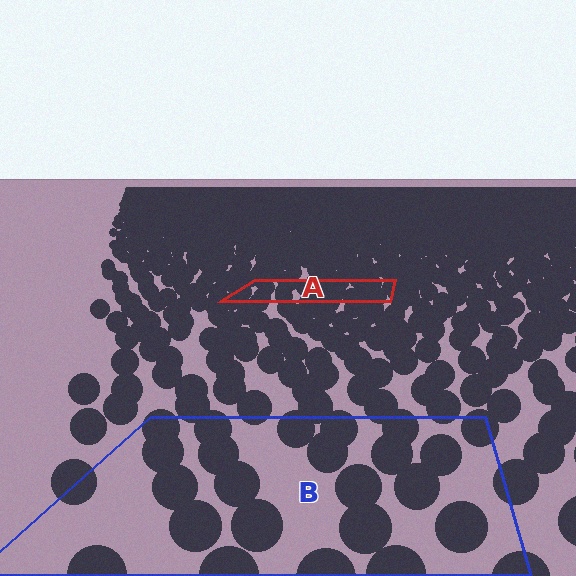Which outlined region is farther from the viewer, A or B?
Region A is farther from the viewer — the texture elements inside it appear smaller and more densely packed.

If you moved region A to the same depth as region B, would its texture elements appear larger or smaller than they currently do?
They would appear larger. At a closer depth, the same texture elements are projected at a bigger on-screen size.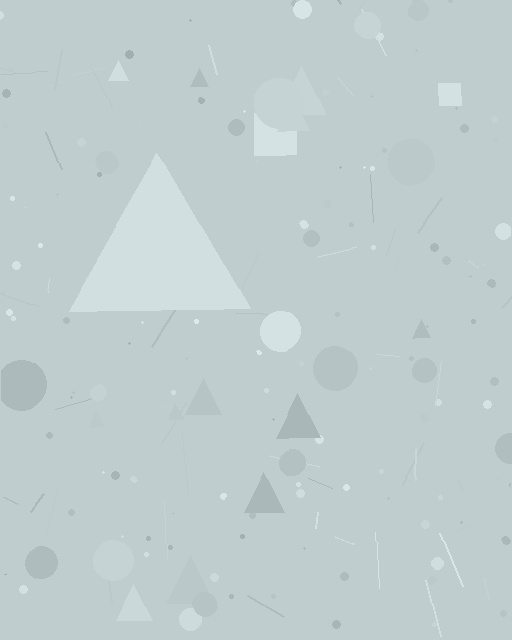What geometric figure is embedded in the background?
A triangle is embedded in the background.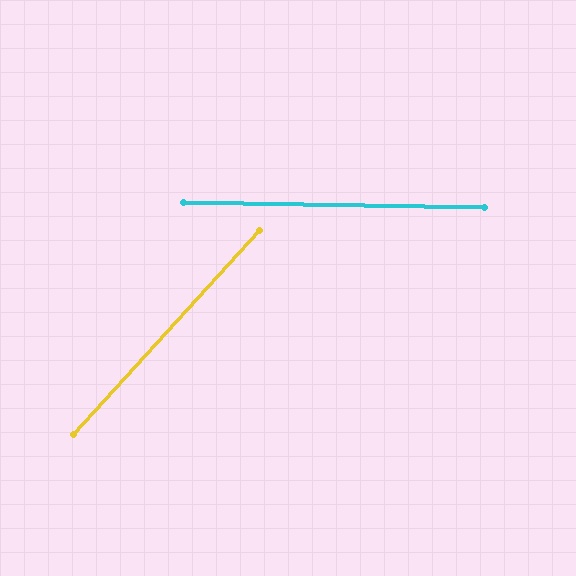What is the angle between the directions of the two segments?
Approximately 48 degrees.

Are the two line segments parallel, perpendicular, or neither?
Neither parallel nor perpendicular — they differ by about 48°.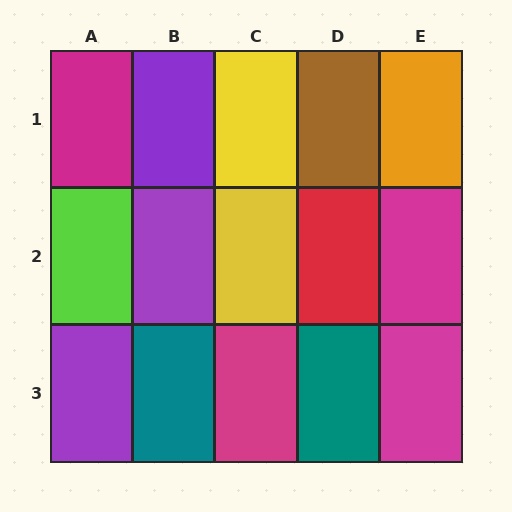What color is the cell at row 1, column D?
Brown.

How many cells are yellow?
2 cells are yellow.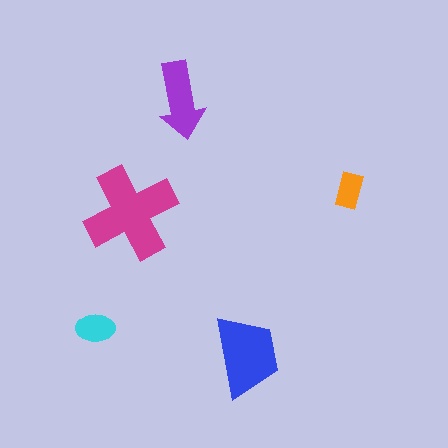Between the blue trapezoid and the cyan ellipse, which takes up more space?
The blue trapezoid.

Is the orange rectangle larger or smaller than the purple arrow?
Smaller.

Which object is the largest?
The magenta cross.